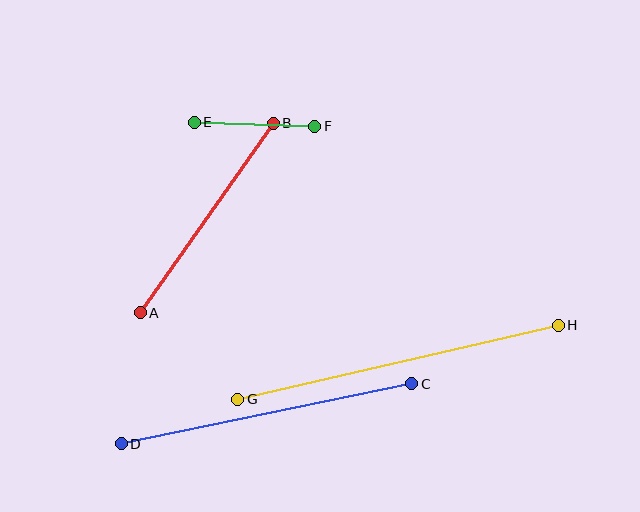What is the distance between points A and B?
The distance is approximately 232 pixels.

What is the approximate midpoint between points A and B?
The midpoint is at approximately (207, 218) pixels.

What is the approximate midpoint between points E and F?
The midpoint is at approximately (255, 124) pixels.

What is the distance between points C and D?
The distance is approximately 297 pixels.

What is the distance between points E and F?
The distance is approximately 121 pixels.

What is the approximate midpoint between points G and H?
The midpoint is at approximately (398, 362) pixels.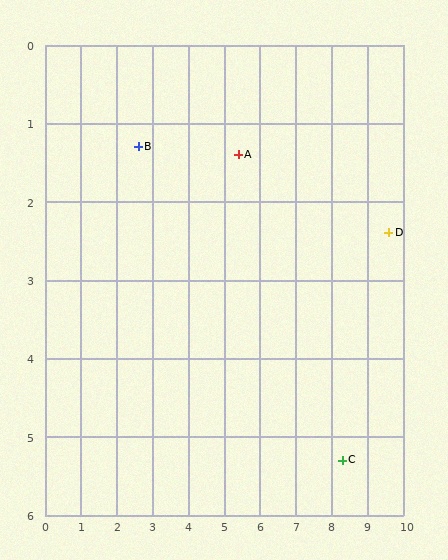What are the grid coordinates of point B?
Point B is at approximately (2.6, 1.3).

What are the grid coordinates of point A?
Point A is at approximately (5.4, 1.4).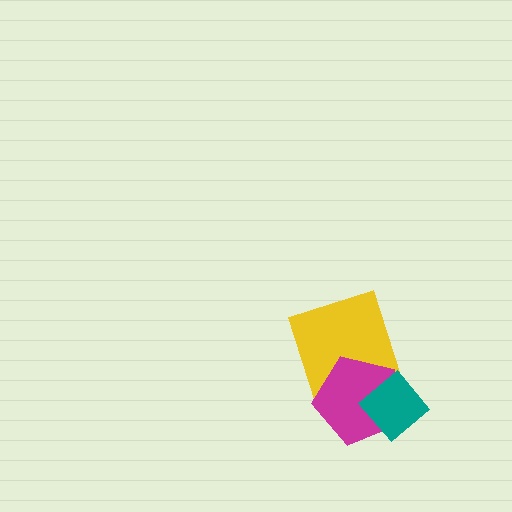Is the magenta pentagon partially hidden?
Yes, it is partially covered by another shape.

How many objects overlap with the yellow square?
1 object overlaps with the yellow square.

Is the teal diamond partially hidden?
No, no other shape covers it.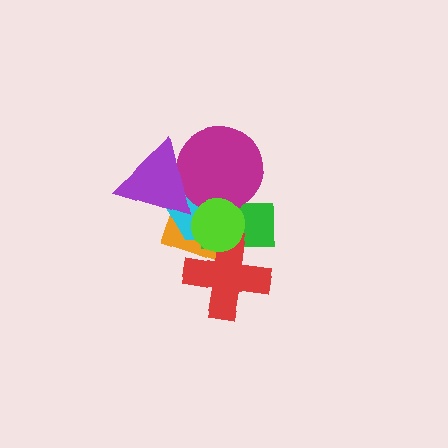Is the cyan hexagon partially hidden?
Yes, it is partially covered by another shape.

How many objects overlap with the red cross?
4 objects overlap with the red cross.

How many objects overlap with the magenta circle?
5 objects overlap with the magenta circle.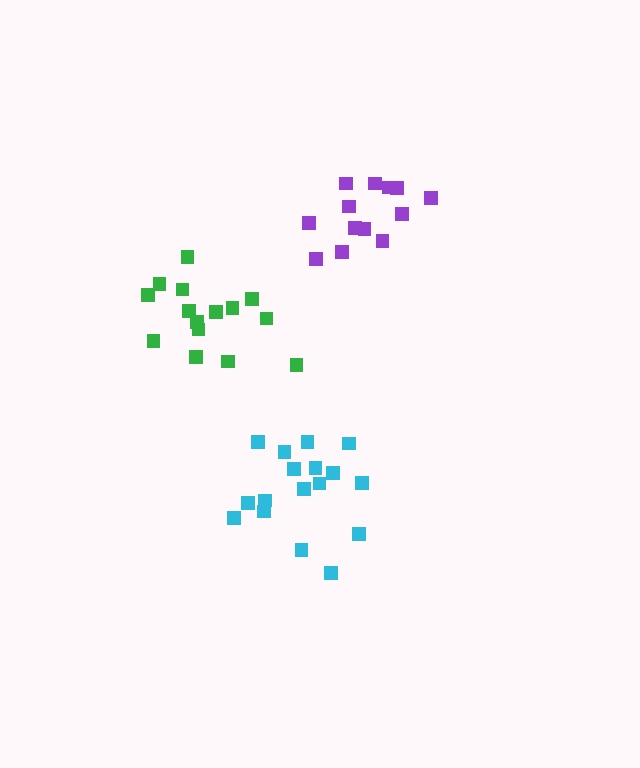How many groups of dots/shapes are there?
There are 3 groups.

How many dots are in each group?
Group 1: 17 dots, Group 2: 15 dots, Group 3: 13 dots (45 total).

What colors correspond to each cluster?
The clusters are colored: cyan, green, purple.